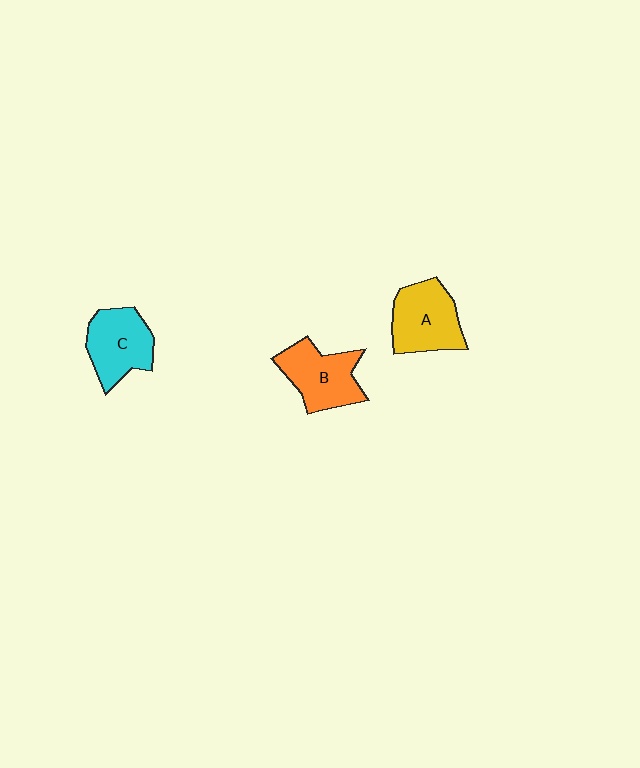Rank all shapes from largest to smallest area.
From largest to smallest: A (yellow), B (orange), C (cyan).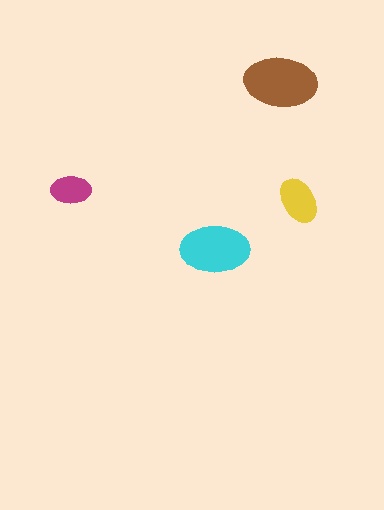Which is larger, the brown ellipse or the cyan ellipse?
The brown one.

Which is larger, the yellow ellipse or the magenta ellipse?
The yellow one.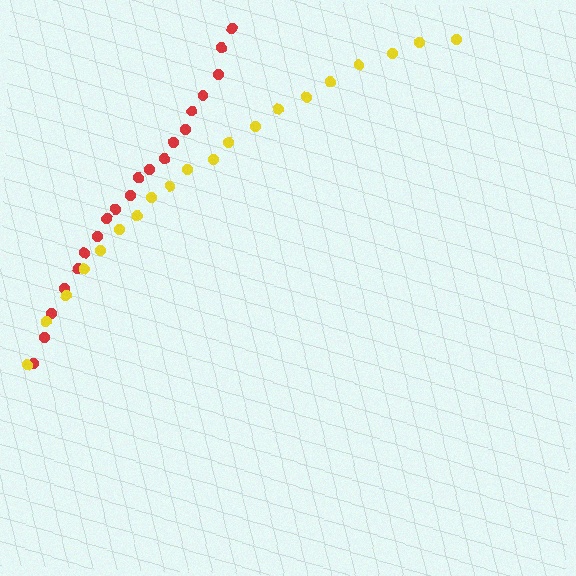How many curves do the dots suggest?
There are 2 distinct paths.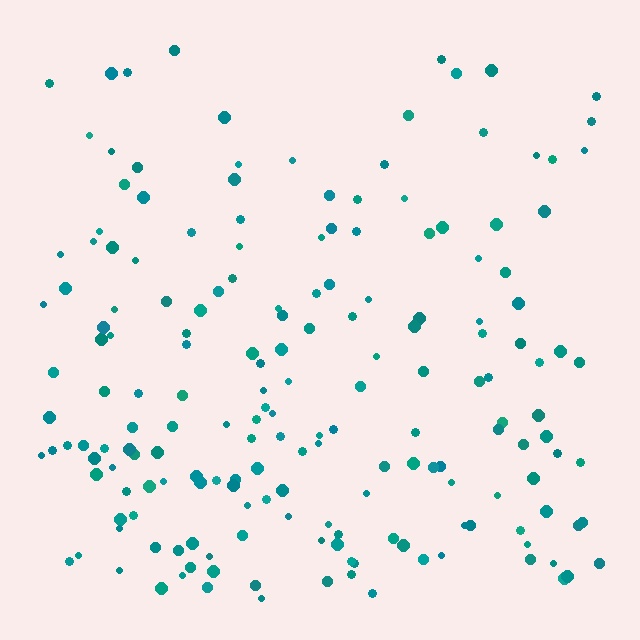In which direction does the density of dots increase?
From top to bottom, with the bottom side densest.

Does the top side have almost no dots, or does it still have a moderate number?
Still a moderate number, just noticeably fewer than the bottom.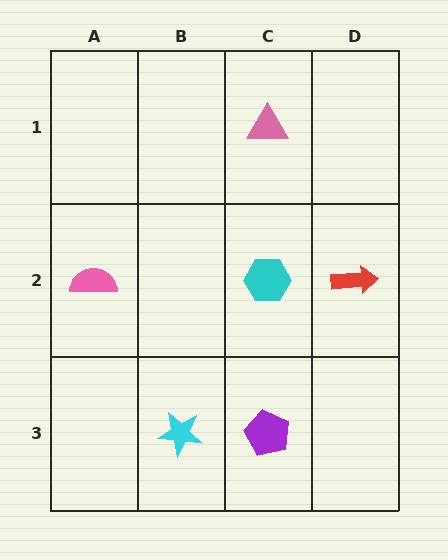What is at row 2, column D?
A red arrow.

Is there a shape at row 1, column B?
No, that cell is empty.